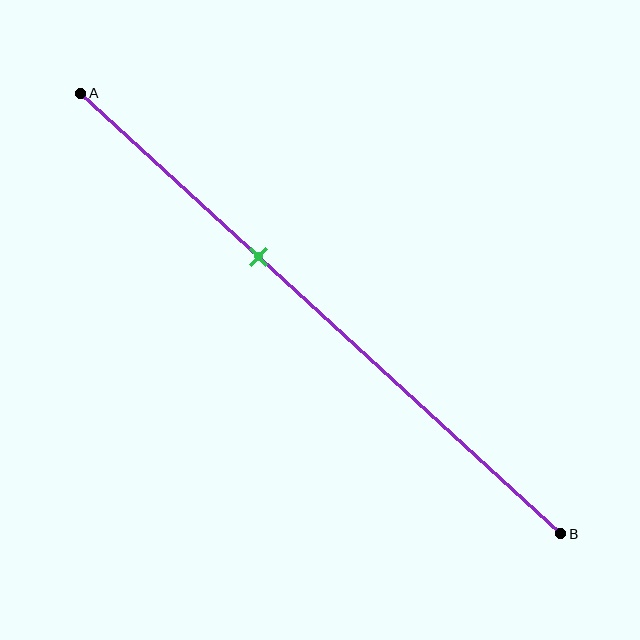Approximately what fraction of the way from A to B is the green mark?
The green mark is approximately 35% of the way from A to B.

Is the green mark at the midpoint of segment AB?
No, the mark is at about 35% from A, not at the 50% midpoint.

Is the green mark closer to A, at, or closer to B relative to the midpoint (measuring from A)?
The green mark is closer to point A than the midpoint of segment AB.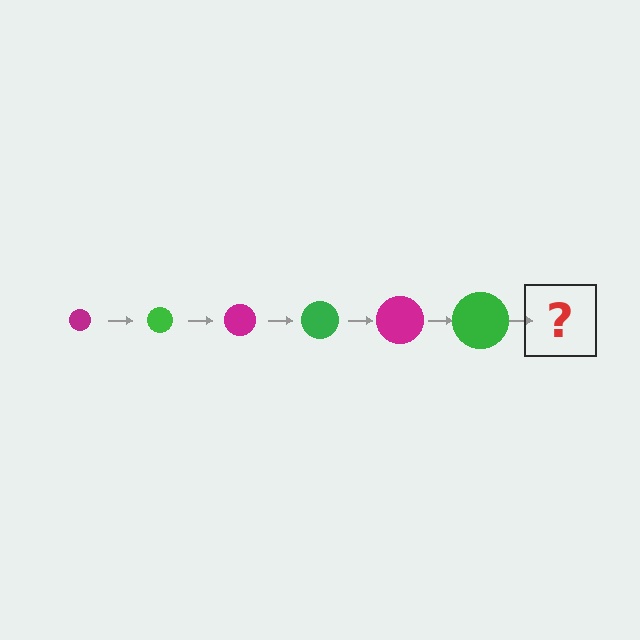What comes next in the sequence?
The next element should be a magenta circle, larger than the previous one.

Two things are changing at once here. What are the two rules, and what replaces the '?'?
The two rules are that the circle grows larger each step and the color cycles through magenta and green. The '?' should be a magenta circle, larger than the previous one.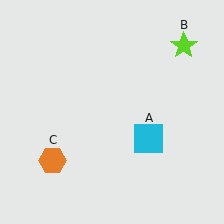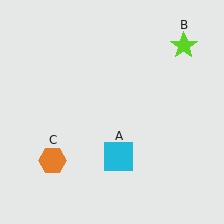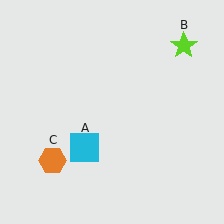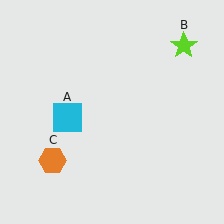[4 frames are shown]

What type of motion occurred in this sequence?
The cyan square (object A) rotated clockwise around the center of the scene.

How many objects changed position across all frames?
1 object changed position: cyan square (object A).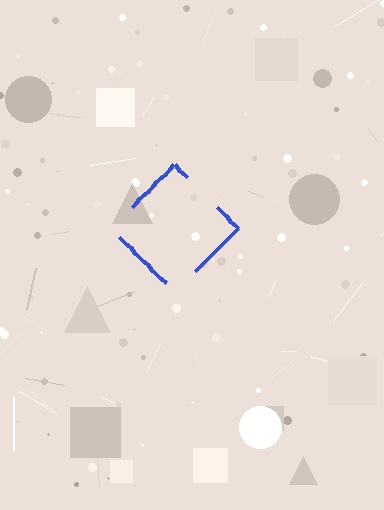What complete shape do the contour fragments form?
The contour fragments form a diamond.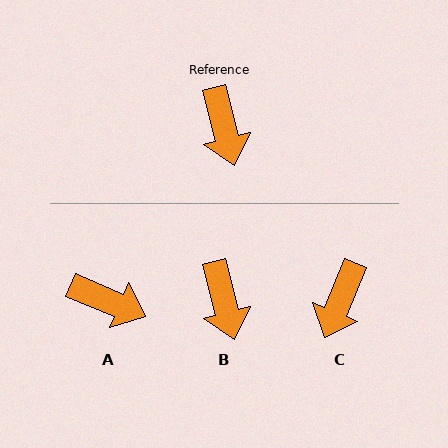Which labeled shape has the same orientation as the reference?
B.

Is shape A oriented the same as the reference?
No, it is off by about 53 degrees.